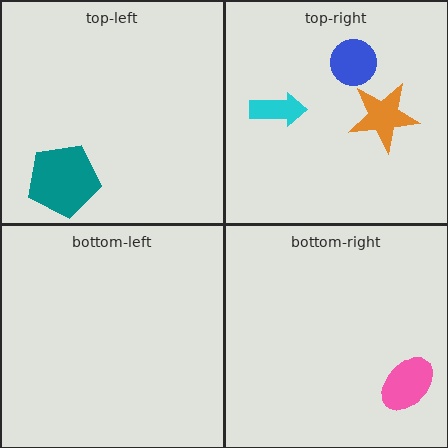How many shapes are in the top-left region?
1.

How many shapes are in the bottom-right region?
1.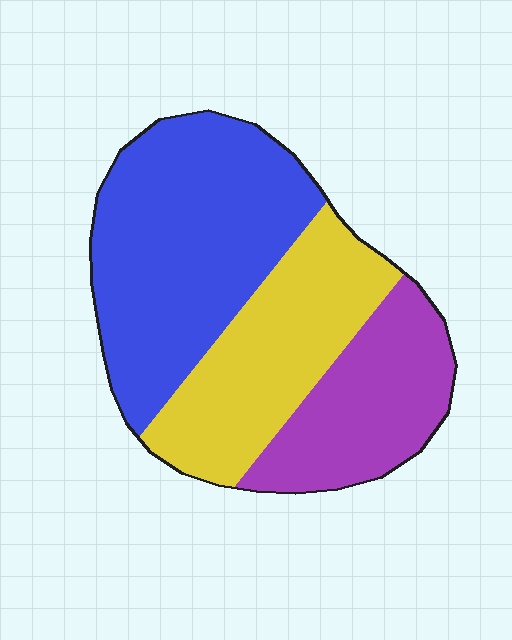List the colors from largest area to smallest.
From largest to smallest: blue, yellow, purple.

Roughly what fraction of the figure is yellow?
Yellow covers around 30% of the figure.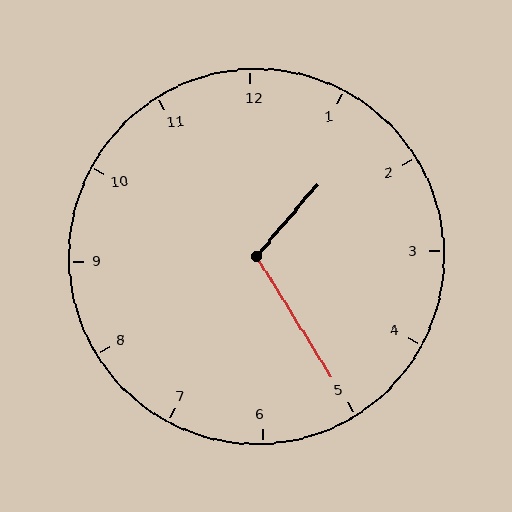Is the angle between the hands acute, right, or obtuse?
It is obtuse.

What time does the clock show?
1:25.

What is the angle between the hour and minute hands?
Approximately 108 degrees.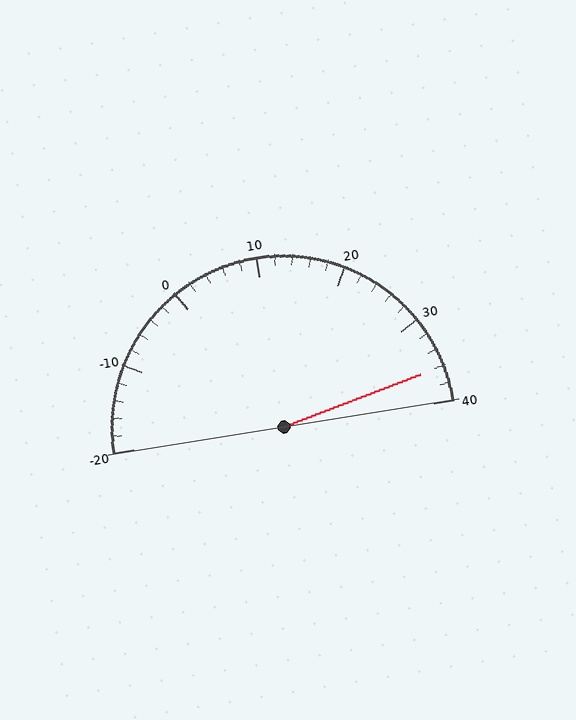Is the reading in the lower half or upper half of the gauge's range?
The reading is in the upper half of the range (-20 to 40).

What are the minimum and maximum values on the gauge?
The gauge ranges from -20 to 40.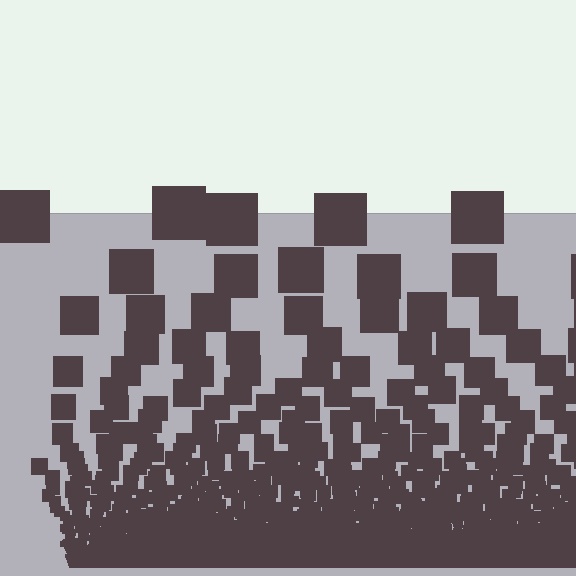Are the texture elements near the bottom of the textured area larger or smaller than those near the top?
Smaller. The gradient is inverted — elements near the bottom are smaller and denser.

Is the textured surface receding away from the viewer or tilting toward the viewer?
The surface appears to tilt toward the viewer. Texture elements get larger and sparser toward the top.